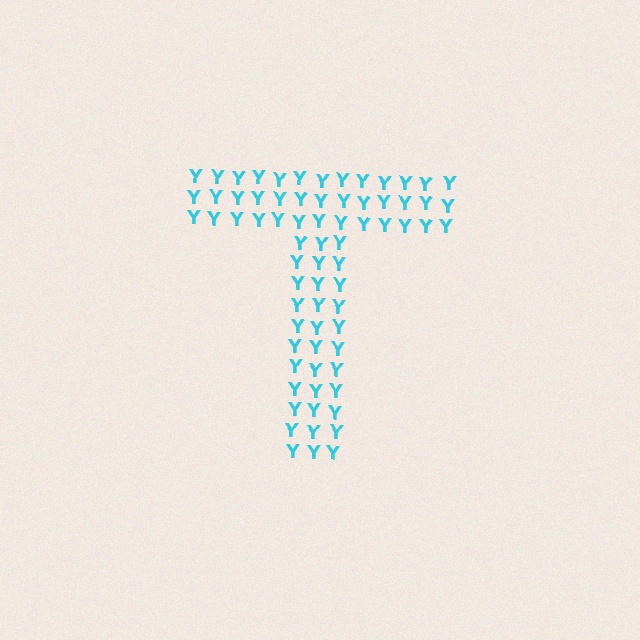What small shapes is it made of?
It is made of small letter Y's.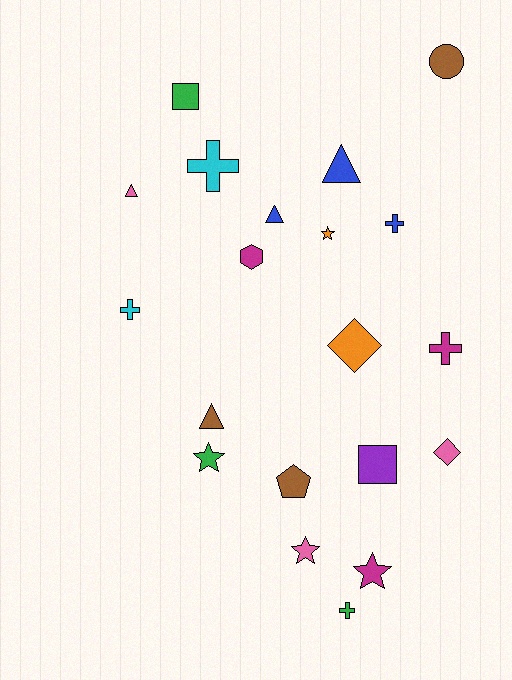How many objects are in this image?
There are 20 objects.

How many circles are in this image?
There is 1 circle.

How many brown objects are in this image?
There are 3 brown objects.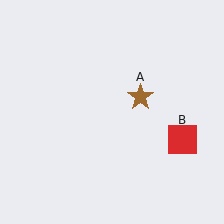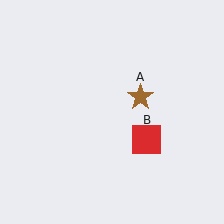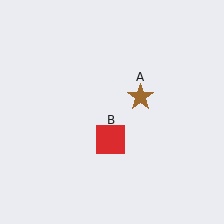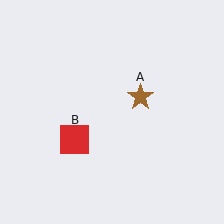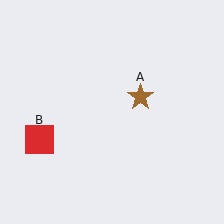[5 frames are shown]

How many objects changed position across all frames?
1 object changed position: red square (object B).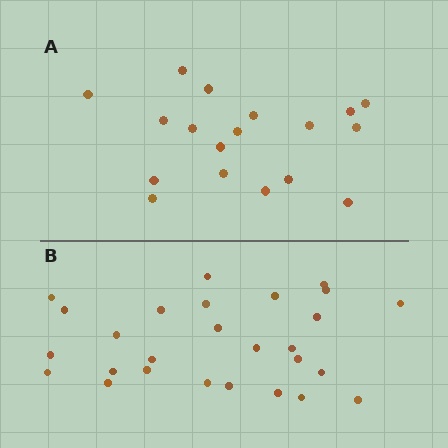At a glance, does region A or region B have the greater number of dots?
Region B (the bottom region) has more dots.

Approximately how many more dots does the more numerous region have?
Region B has roughly 8 or so more dots than region A.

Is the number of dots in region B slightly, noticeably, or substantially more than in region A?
Region B has substantially more. The ratio is roughly 1.5 to 1.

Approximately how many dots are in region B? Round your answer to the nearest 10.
About 30 dots. (The exact count is 27, which rounds to 30.)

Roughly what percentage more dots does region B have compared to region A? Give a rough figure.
About 50% more.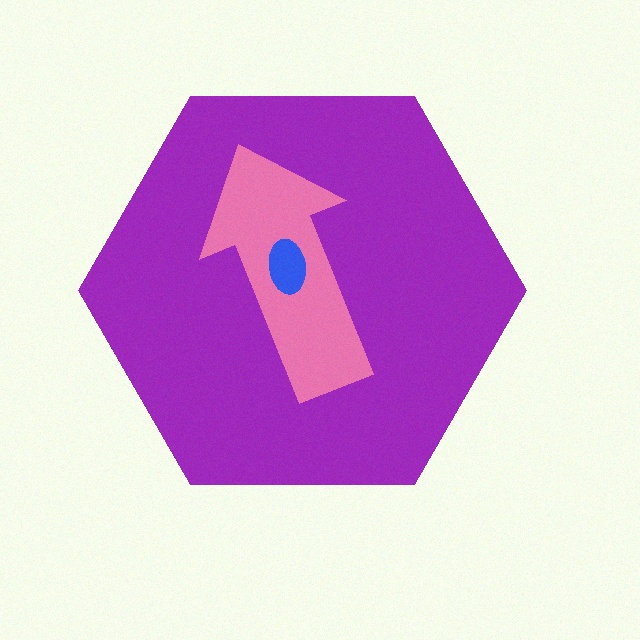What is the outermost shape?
The purple hexagon.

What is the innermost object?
The blue ellipse.